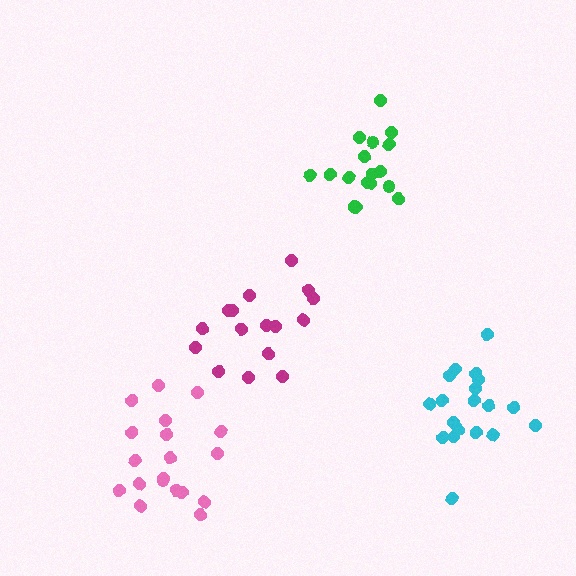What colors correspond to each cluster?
The clusters are colored: green, magenta, cyan, pink.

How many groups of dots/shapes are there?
There are 4 groups.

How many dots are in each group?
Group 1: 17 dots, Group 2: 16 dots, Group 3: 19 dots, Group 4: 19 dots (71 total).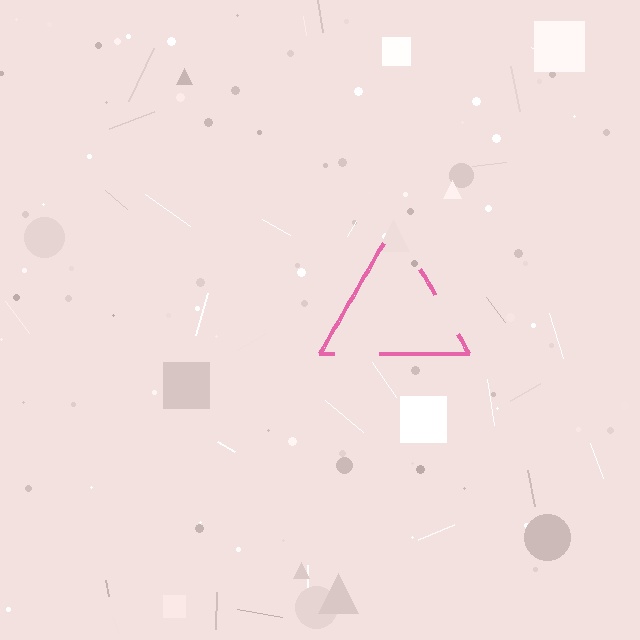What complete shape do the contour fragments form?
The contour fragments form a triangle.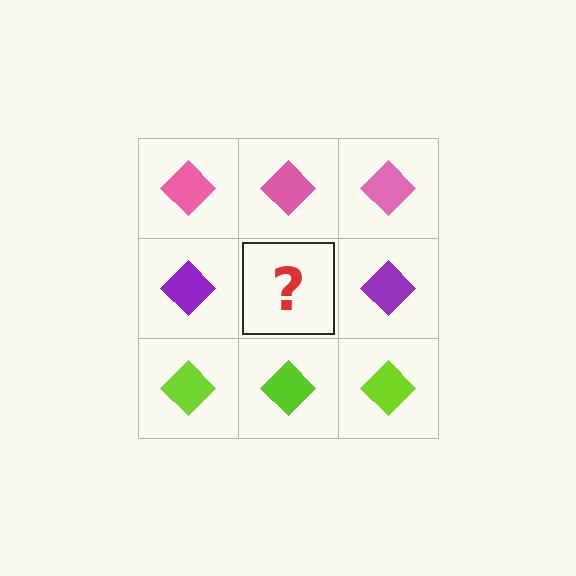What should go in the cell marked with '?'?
The missing cell should contain a purple diamond.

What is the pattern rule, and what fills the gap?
The rule is that each row has a consistent color. The gap should be filled with a purple diamond.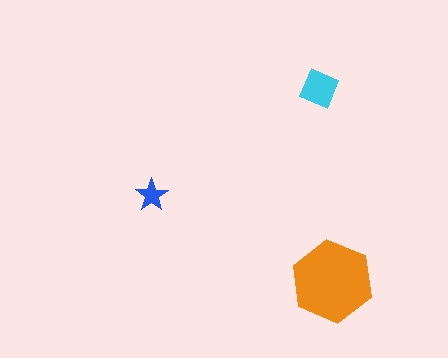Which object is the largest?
The orange hexagon.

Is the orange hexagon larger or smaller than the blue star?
Larger.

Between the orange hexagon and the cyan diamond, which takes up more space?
The orange hexagon.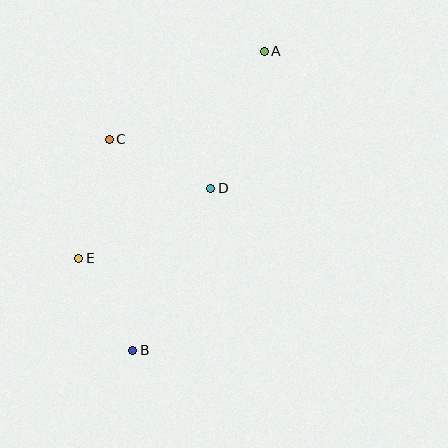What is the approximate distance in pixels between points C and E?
The distance between C and E is approximately 123 pixels.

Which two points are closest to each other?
Points B and E are closest to each other.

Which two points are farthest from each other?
Points A and B are farthest from each other.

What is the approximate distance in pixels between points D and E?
The distance between D and E is approximately 150 pixels.